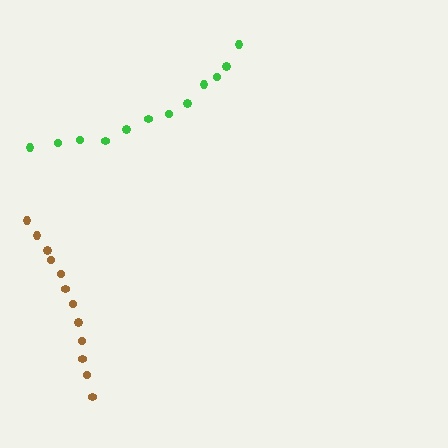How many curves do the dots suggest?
There are 2 distinct paths.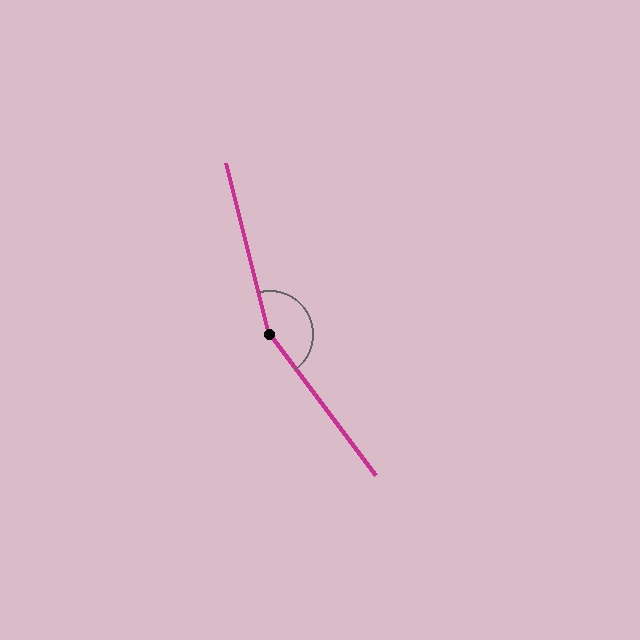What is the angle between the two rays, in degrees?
Approximately 157 degrees.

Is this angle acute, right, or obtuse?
It is obtuse.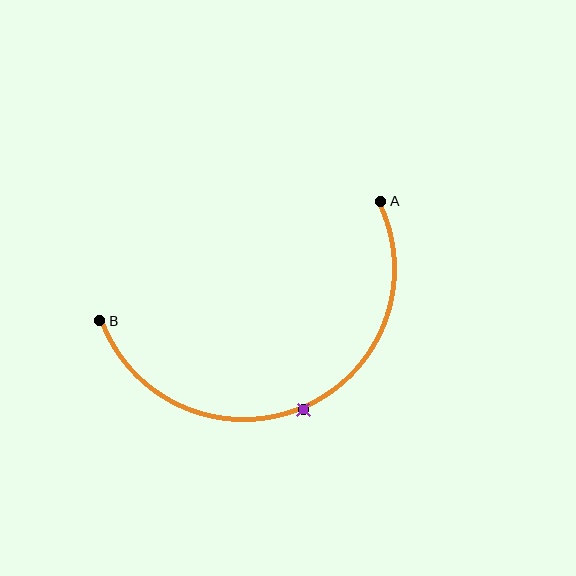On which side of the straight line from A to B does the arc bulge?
The arc bulges below the straight line connecting A and B.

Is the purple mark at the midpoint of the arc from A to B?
Yes. The purple mark lies on the arc at equal arc-length from both A and B — it is the arc midpoint.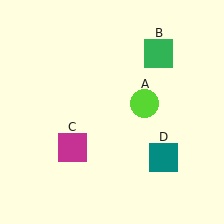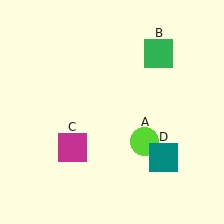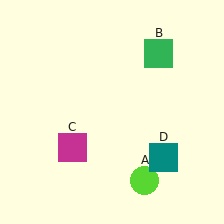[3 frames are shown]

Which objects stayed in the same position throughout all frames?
Green square (object B) and magenta square (object C) and teal square (object D) remained stationary.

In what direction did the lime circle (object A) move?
The lime circle (object A) moved down.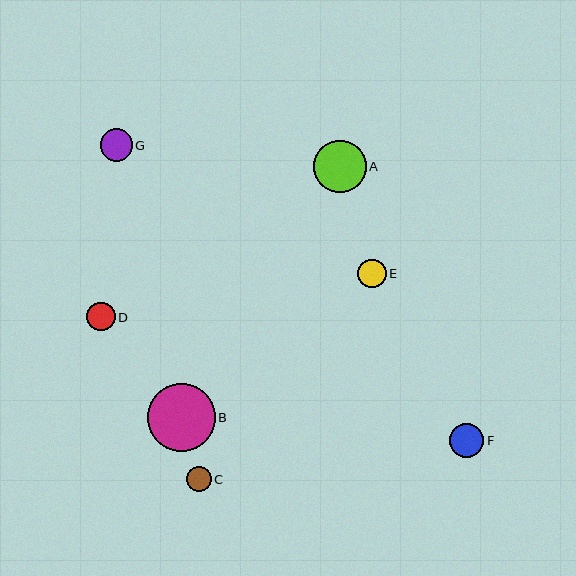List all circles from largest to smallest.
From largest to smallest: B, A, F, G, D, E, C.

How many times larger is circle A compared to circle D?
Circle A is approximately 1.8 times the size of circle D.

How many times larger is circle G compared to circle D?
Circle G is approximately 1.1 times the size of circle D.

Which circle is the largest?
Circle B is the largest with a size of approximately 68 pixels.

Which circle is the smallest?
Circle C is the smallest with a size of approximately 25 pixels.